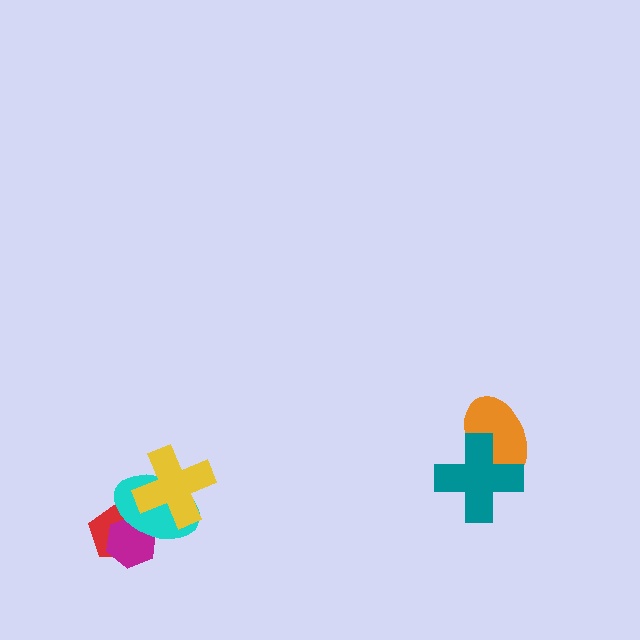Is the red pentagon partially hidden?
Yes, it is partially covered by another shape.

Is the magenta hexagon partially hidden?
Yes, it is partially covered by another shape.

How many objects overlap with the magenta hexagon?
2 objects overlap with the magenta hexagon.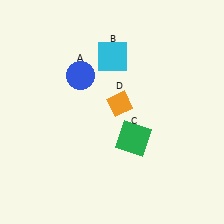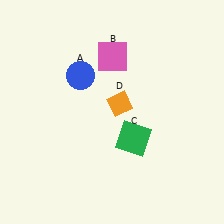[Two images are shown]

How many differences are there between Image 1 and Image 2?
There is 1 difference between the two images.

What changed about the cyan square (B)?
In Image 1, B is cyan. In Image 2, it changed to pink.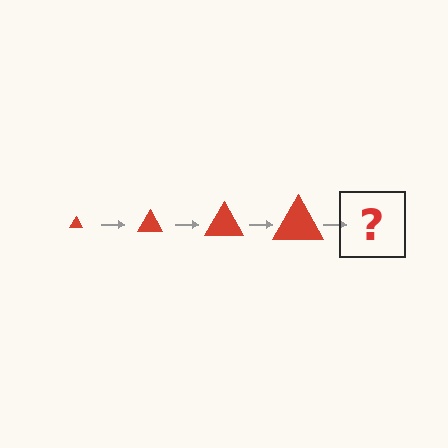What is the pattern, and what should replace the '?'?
The pattern is that the triangle gets progressively larger each step. The '?' should be a red triangle, larger than the previous one.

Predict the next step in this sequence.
The next step is a red triangle, larger than the previous one.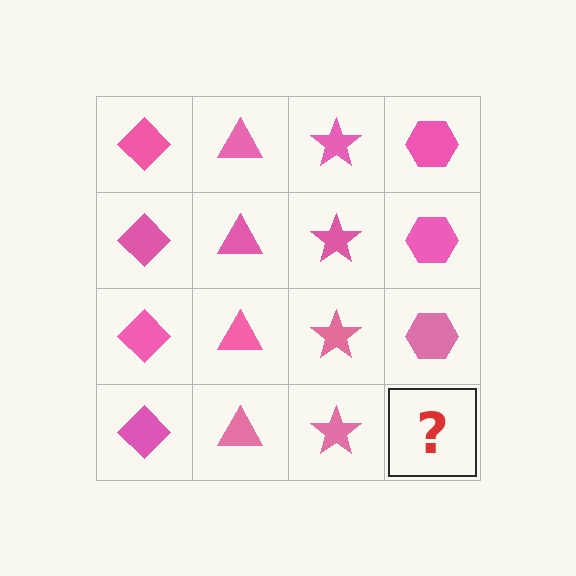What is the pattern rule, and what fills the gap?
The rule is that each column has a consistent shape. The gap should be filled with a pink hexagon.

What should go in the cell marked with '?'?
The missing cell should contain a pink hexagon.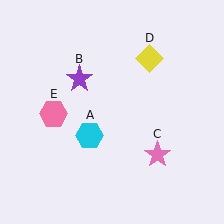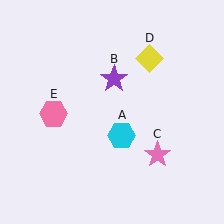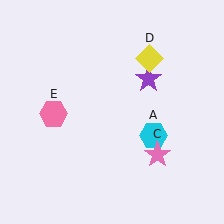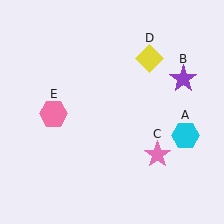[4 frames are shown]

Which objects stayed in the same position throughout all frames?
Pink star (object C) and yellow diamond (object D) and pink hexagon (object E) remained stationary.